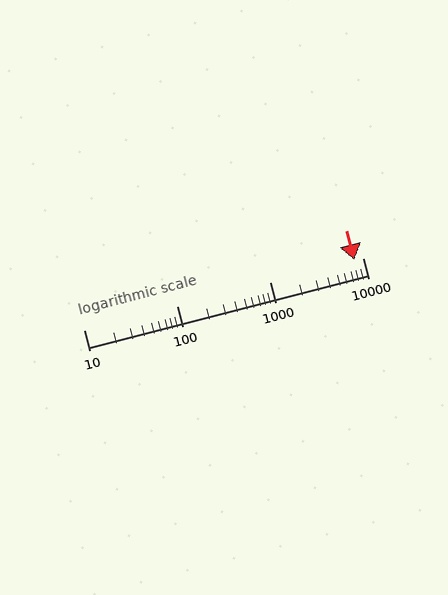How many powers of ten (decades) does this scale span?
The scale spans 3 decades, from 10 to 10000.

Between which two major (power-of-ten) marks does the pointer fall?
The pointer is between 1000 and 10000.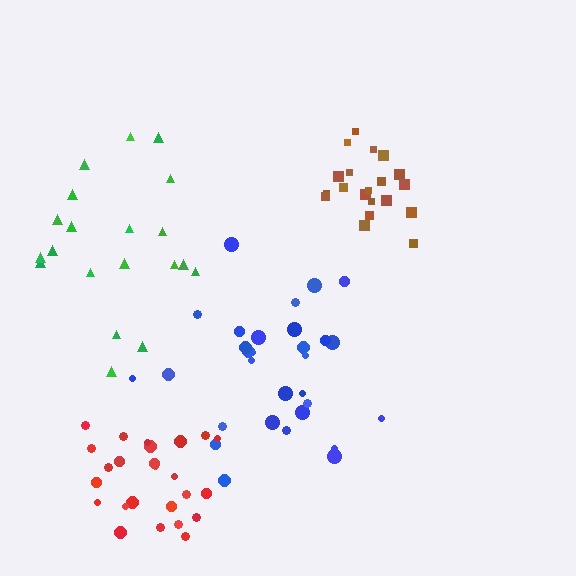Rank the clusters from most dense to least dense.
red, brown, blue, green.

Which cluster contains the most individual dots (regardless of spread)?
Blue (30).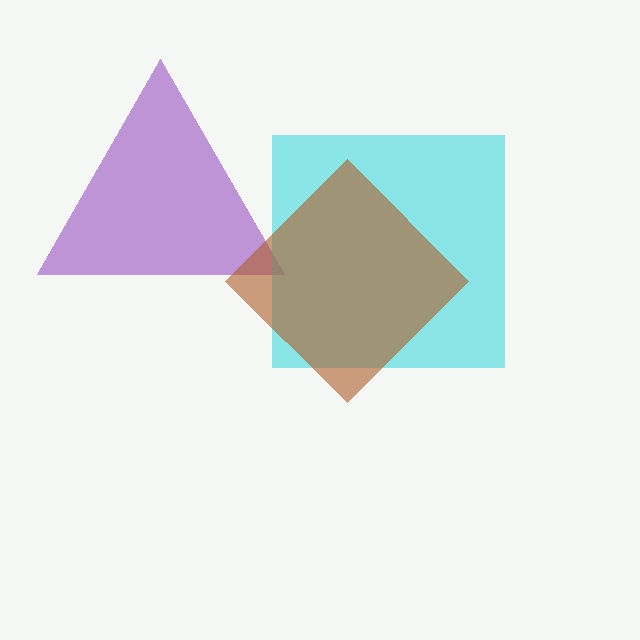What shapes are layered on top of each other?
The layered shapes are: a purple triangle, a cyan square, a brown diamond.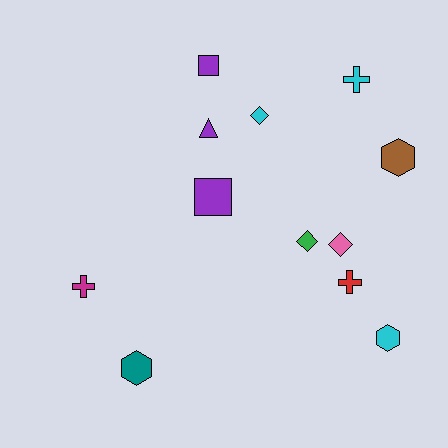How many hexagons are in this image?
There are 3 hexagons.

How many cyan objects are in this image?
There are 3 cyan objects.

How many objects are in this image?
There are 12 objects.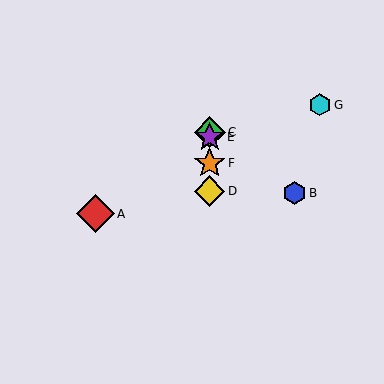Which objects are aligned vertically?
Objects C, D, E, F are aligned vertically.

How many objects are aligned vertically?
4 objects (C, D, E, F) are aligned vertically.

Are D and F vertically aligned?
Yes, both are at x≈210.